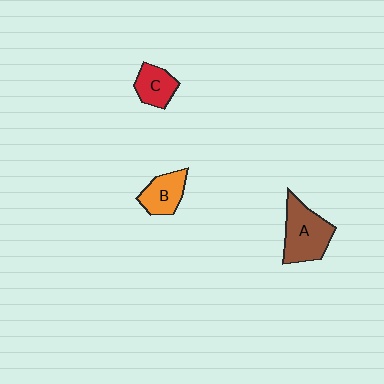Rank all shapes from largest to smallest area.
From largest to smallest: A (brown), B (orange), C (red).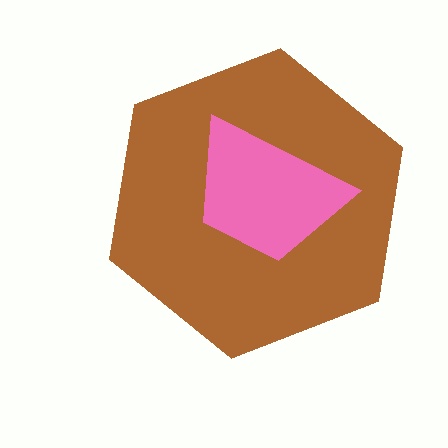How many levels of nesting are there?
2.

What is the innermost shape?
The pink trapezoid.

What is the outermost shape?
The brown hexagon.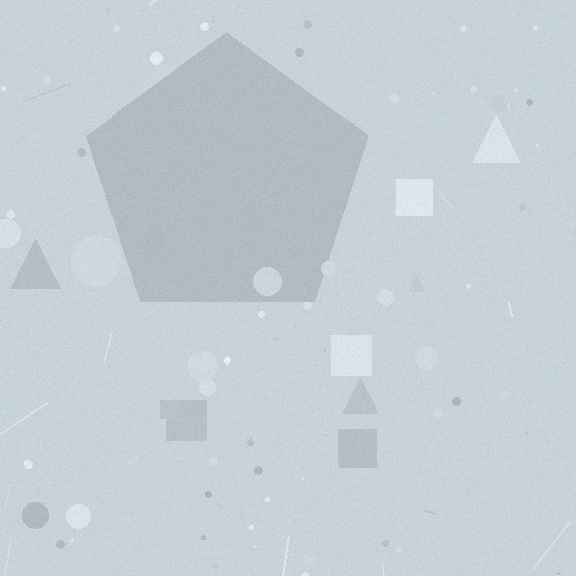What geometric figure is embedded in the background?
A pentagon is embedded in the background.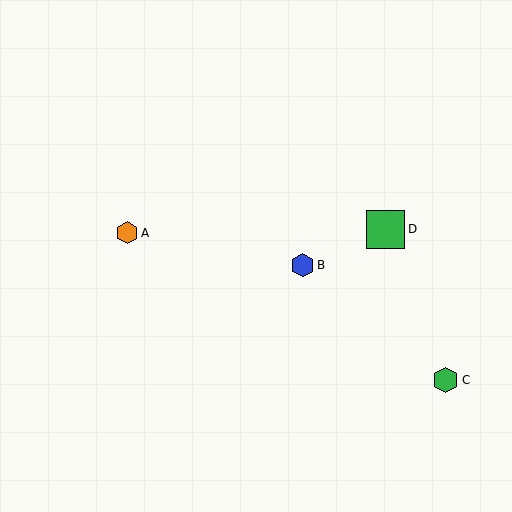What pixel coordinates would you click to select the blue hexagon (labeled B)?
Click at (302, 265) to select the blue hexagon B.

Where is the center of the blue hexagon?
The center of the blue hexagon is at (302, 265).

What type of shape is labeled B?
Shape B is a blue hexagon.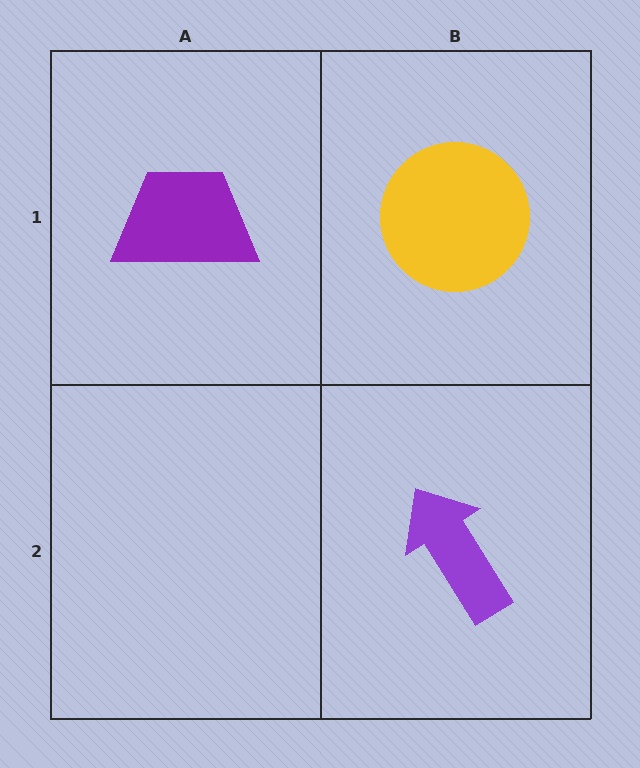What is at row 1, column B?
A yellow circle.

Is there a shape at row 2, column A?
No, that cell is empty.